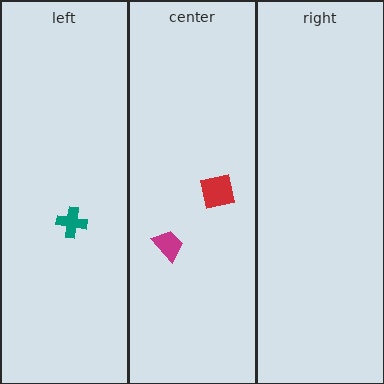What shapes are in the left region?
The teal cross.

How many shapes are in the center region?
2.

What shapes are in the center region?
The magenta trapezoid, the red square.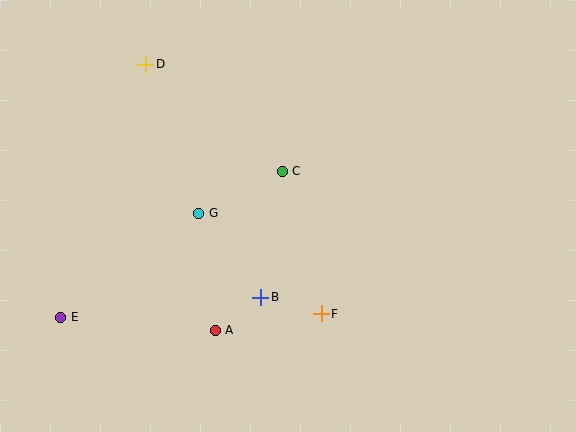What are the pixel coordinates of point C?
Point C is at (282, 171).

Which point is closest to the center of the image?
Point C at (282, 171) is closest to the center.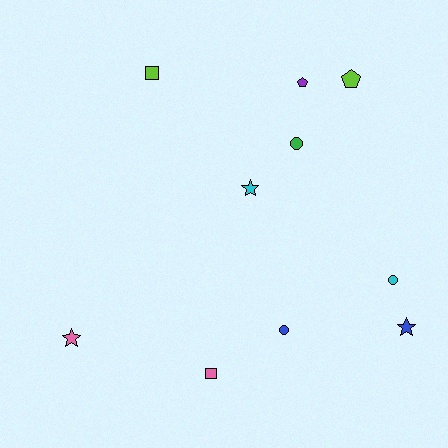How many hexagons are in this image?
There are no hexagons.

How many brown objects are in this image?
There are no brown objects.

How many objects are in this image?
There are 10 objects.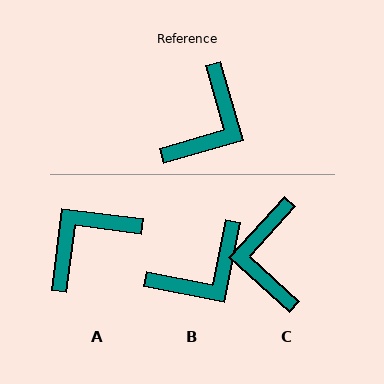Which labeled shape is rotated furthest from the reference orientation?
A, about 157 degrees away.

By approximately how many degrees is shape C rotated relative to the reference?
Approximately 149 degrees clockwise.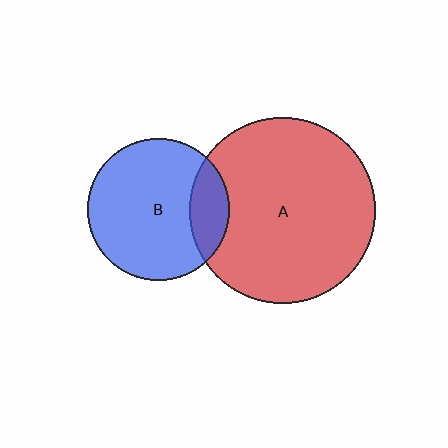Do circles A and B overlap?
Yes.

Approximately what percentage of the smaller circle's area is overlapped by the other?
Approximately 20%.